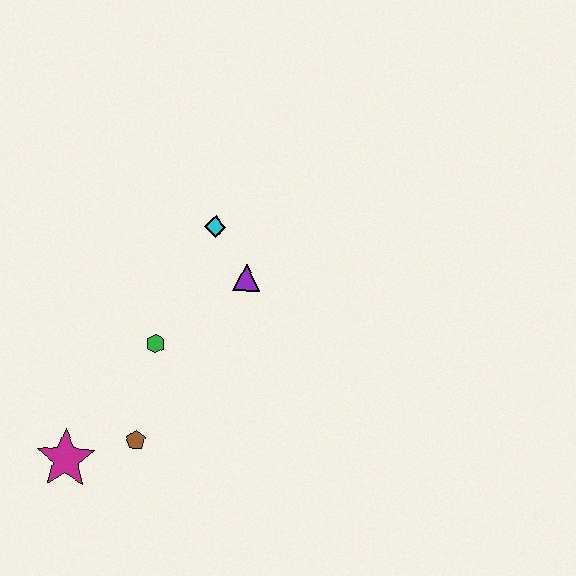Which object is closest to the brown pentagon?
The magenta star is closest to the brown pentagon.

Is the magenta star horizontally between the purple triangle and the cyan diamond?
No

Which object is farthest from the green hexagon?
The magenta star is farthest from the green hexagon.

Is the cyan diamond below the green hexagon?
No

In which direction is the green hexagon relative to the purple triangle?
The green hexagon is to the left of the purple triangle.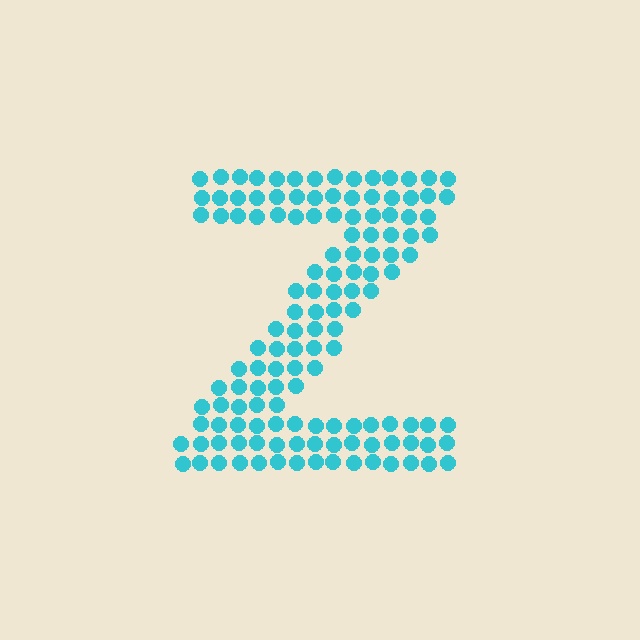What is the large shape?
The large shape is the letter Z.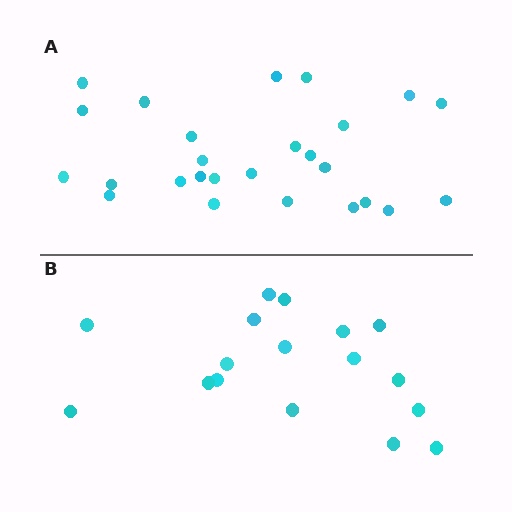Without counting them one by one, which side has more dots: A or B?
Region A (the top region) has more dots.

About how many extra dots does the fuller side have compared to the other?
Region A has roughly 8 or so more dots than region B.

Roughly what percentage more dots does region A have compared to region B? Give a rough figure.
About 55% more.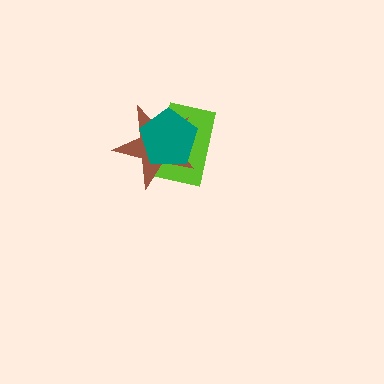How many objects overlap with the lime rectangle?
2 objects overlap with the lime rectangle.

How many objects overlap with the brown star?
2 objects overlap with the brown star.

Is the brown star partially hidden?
Yes, it is partially covered by another shape.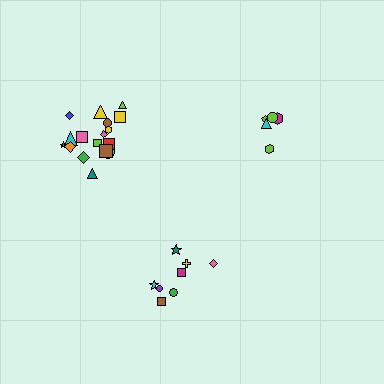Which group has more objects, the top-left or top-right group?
The top-left group.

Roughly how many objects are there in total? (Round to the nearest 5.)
Roughly 30 objects in total.